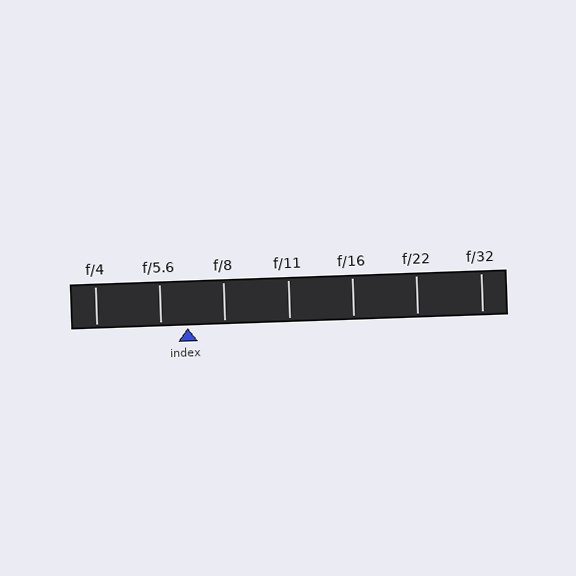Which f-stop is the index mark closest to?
The index mark is closest to f/5.6.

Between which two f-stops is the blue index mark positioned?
The index mark is between f/5.6 and f/8.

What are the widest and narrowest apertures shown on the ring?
The widest aperture shown is f/4 and the narrowest is f/32.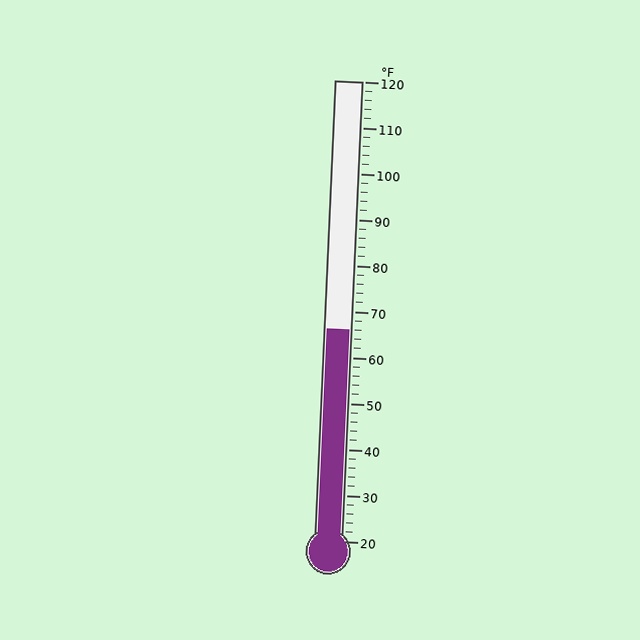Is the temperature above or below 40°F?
The temperature is above 40°F.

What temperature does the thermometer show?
The thermometer shows approximately 66°F.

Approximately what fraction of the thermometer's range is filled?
The thermometer is filled to approximately 45% of its range.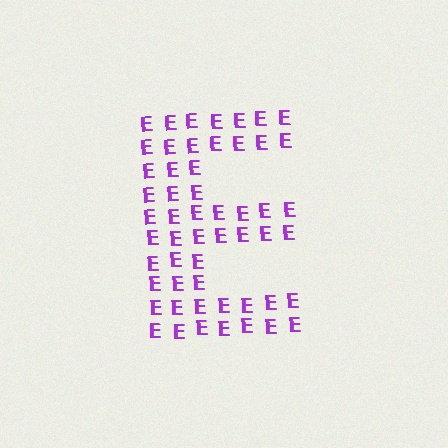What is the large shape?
The large shape is the letter E.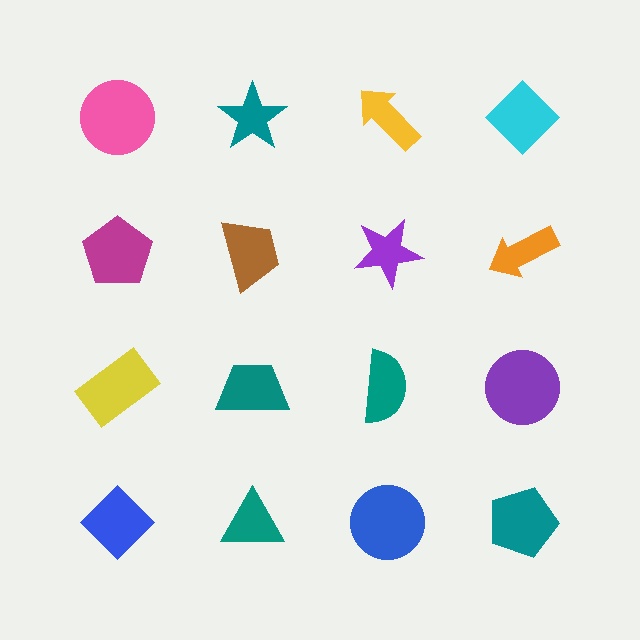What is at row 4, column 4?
A teal pentagon.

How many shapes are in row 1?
4 shapes.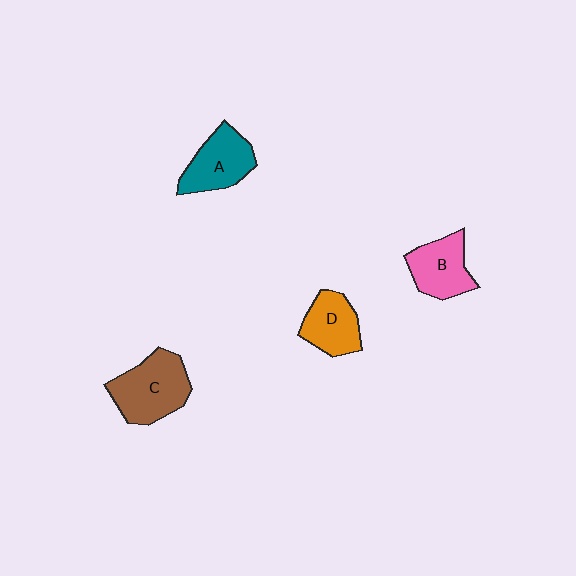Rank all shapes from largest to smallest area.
From largest to smallest: C (brown), A (teal), B (pink), D (orange).